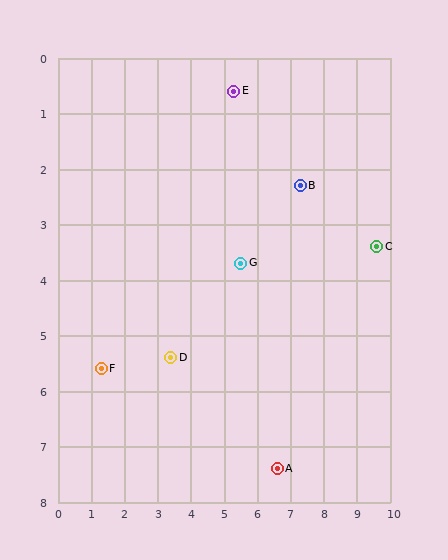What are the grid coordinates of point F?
Point F is at approximately (1.3, 5.6).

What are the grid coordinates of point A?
Point A is at approximately (6.6, 7.4).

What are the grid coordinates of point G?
Point G is at approximately (5.5, 3.7).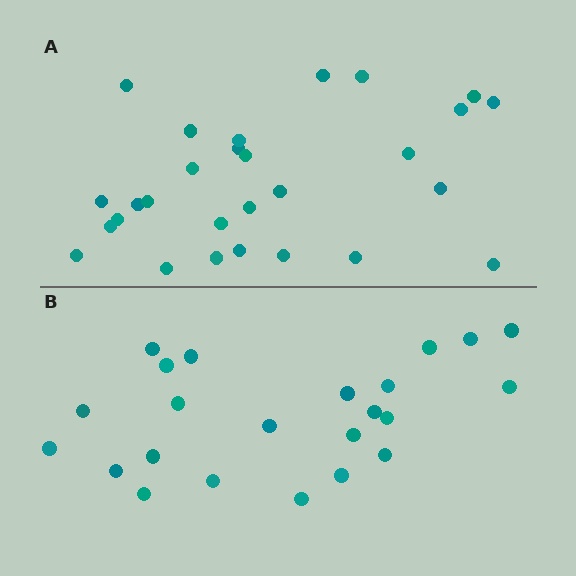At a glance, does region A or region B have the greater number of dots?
Region A (the top region) has more dots.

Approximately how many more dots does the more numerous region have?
Region A has about 5 more dots than region B.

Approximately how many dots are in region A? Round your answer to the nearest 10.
About 30 dots. (The exact count is 28, which rounds to 30.)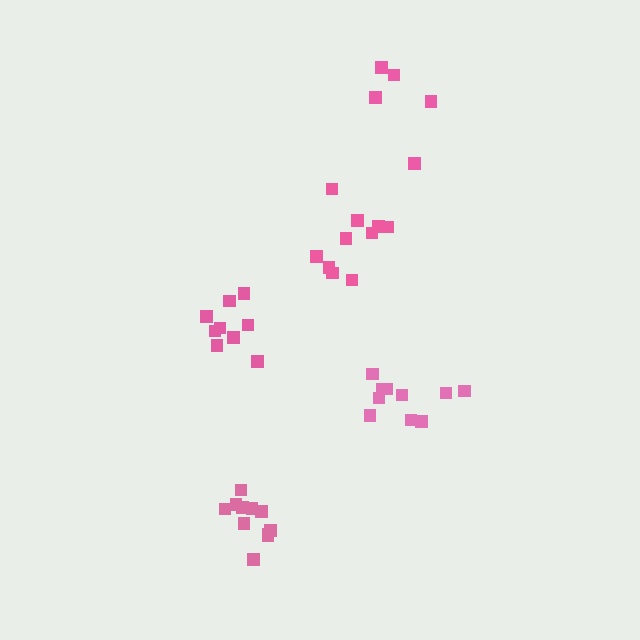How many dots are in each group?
Group 1: 10 dots, Group 2: 5 dots, Group 3: 9 dots, Group 4: 10 dots, Group 5: 11 dots (45 total).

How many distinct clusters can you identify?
There are 5 distinct clusters.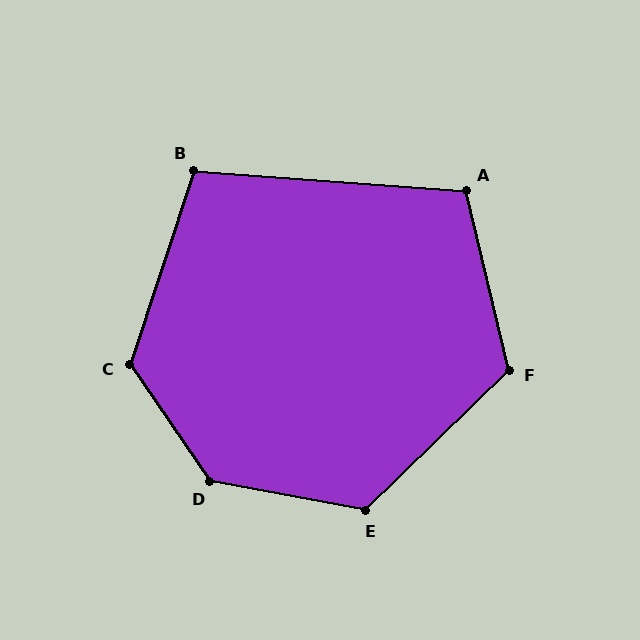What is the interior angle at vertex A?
Approximately 107 degrees (obtuse).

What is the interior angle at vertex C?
Approximately 127 degrees (obtuse).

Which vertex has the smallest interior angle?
B, at approximately 104 degrees.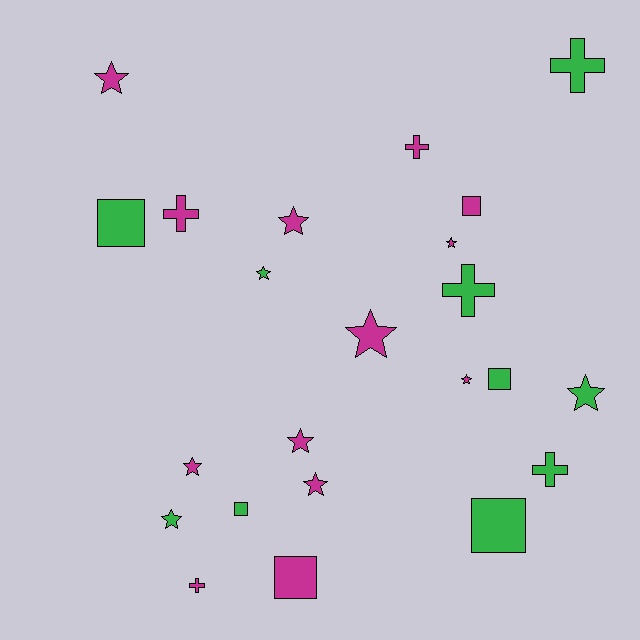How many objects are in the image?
There are 23 objects.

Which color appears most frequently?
Magenta, with 13 objects.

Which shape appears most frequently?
Star, with 11 objects.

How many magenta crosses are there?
There are 3 magenta crosses.